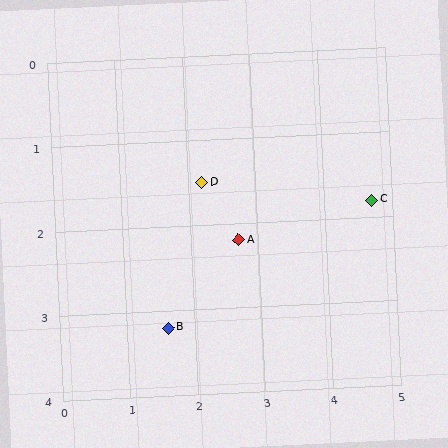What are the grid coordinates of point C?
Point C is at approximately (4.7, 1.8).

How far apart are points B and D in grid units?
Points B and D are about 1.8 grid units apart.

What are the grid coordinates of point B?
Point B is at approximately (1.6, 3.2).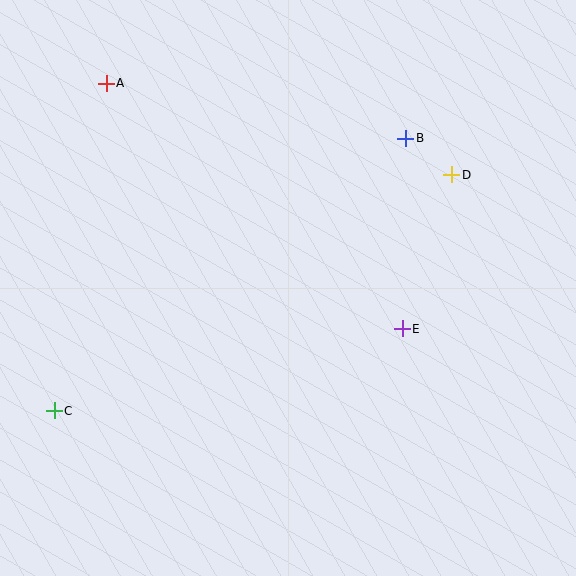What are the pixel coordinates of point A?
Point A is at (106, 83).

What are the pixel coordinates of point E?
Point E is at (402, 329).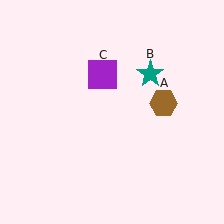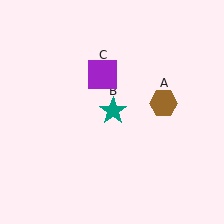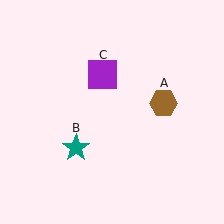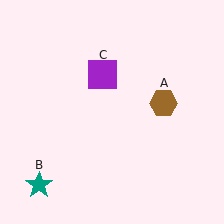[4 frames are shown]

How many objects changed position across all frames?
1 object changed position: teal star (object B).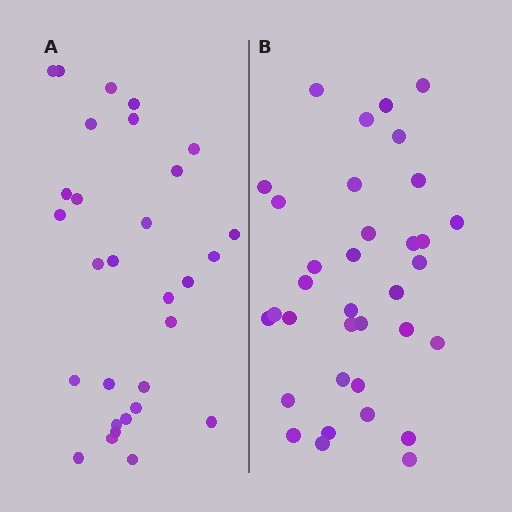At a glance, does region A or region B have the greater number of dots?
Region B (the right region) has more dots.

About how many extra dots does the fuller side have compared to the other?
Region B has about 5 more dots than region A.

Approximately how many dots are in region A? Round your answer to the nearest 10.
About 30 dots.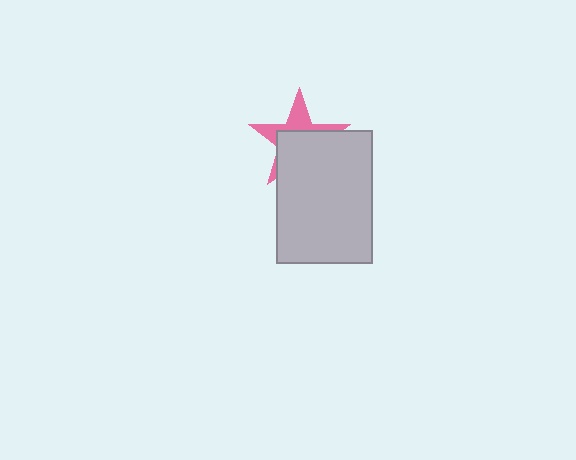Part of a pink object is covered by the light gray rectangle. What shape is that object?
It is a star.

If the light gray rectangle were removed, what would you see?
You would see the complete pink star.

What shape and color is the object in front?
The object in front is a light gray rectangle.